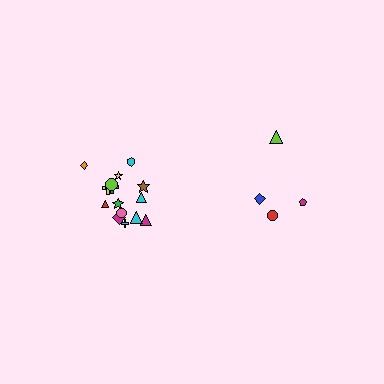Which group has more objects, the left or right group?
The left group.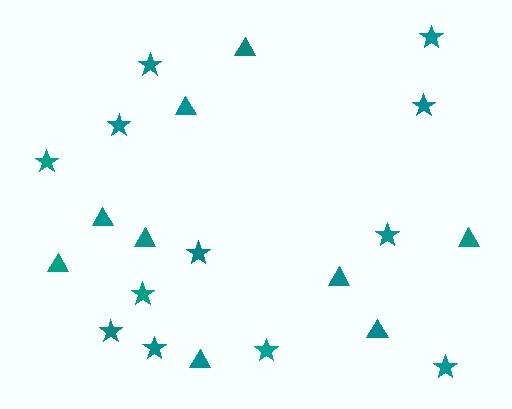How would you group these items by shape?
There are 2 groups: one group of triangles (9) and one group of stars (12).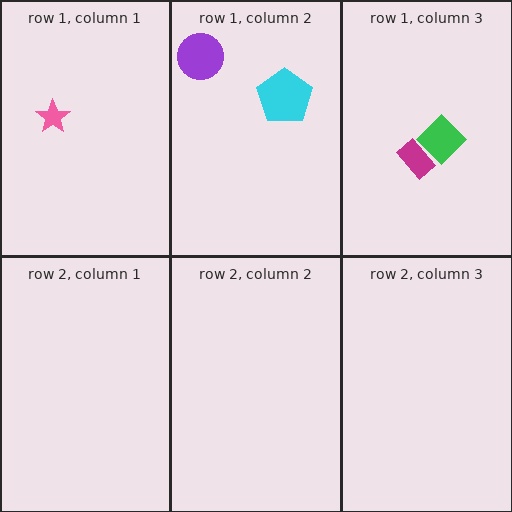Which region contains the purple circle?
The row 1, column 2 region.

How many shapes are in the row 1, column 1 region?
1.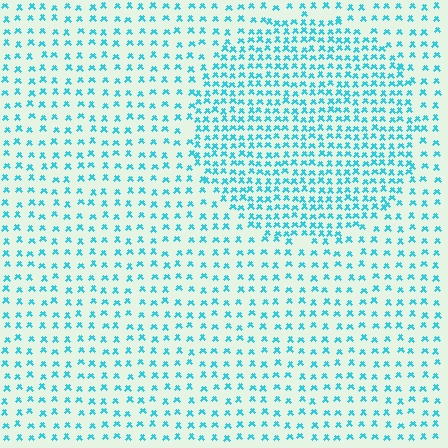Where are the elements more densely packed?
The elements are more densely packed inside the circle boundary.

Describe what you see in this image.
The image contains small cyan elements arranged at two different densities. A circle-shaped region is visible where the elements are more densely packed than the surrounding area.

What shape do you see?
I see a circle.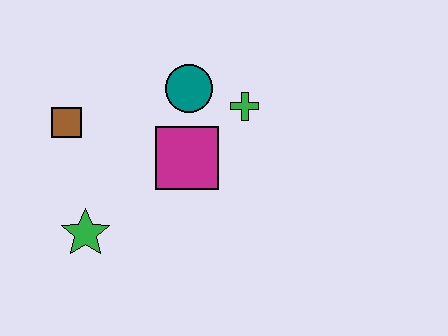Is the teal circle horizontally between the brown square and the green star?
No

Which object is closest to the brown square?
The green star is closest to the brown square.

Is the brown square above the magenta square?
Yes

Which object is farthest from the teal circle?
The green star is farthest from the teal circle.